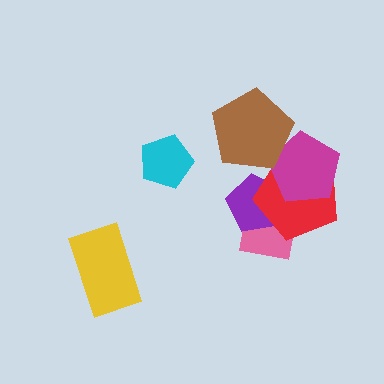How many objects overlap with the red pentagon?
3 objects overlap with the red pentagon.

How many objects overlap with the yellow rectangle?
0 objects overlap with the yellow rectangle.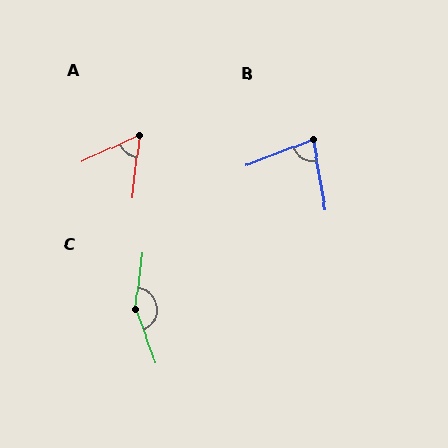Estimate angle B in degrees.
Approximately 78 degrees.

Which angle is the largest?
C, at approximately 152 degrees.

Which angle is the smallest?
A, at approximately 58 degrees.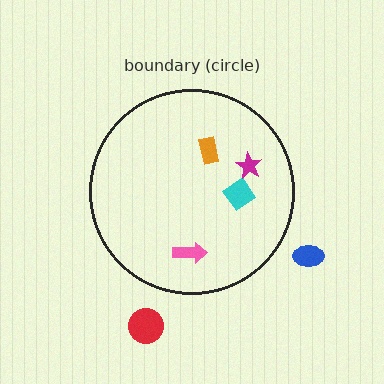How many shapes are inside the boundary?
4 inside, 2 outside.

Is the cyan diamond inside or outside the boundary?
Inside.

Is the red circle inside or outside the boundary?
Outside.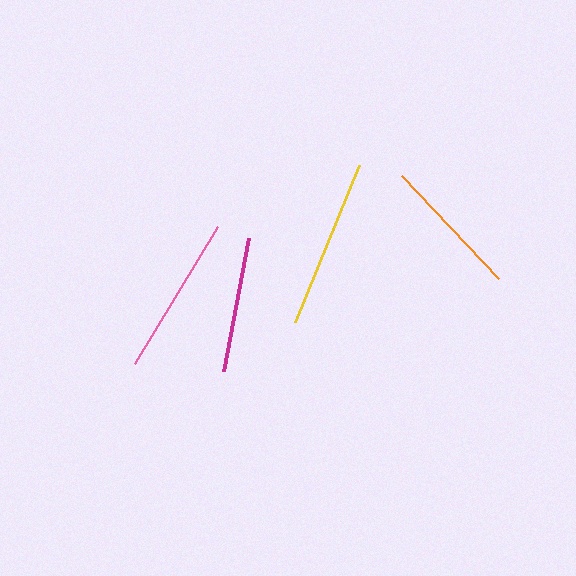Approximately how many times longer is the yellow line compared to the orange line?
The yellow line is approximately 1.2 times the length of the orange line.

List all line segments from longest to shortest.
From longest to shortest: yellow, pink, orange, magenta.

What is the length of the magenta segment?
The magenta segment is approximately 135 pixels long.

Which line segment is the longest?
The yellow line is the longest at approximately 169 pixels.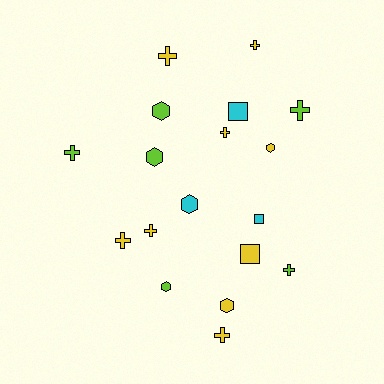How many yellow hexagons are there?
There are 2 yellow hexagons.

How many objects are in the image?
There are 18 objects.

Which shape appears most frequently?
Cross, with 9 objects.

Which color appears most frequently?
Yellow, with 9 objects.